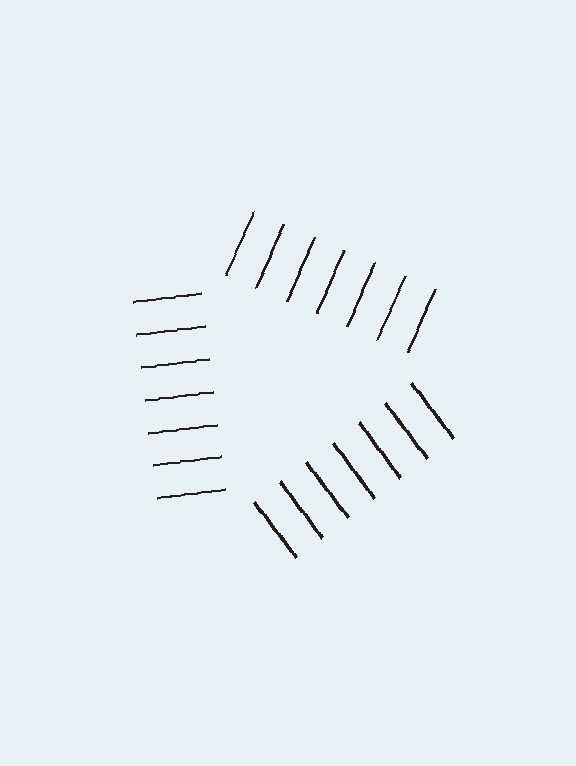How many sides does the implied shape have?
3 sides — the line-ends trace a triangle.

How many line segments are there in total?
21 — 7 along each of the 3 edges.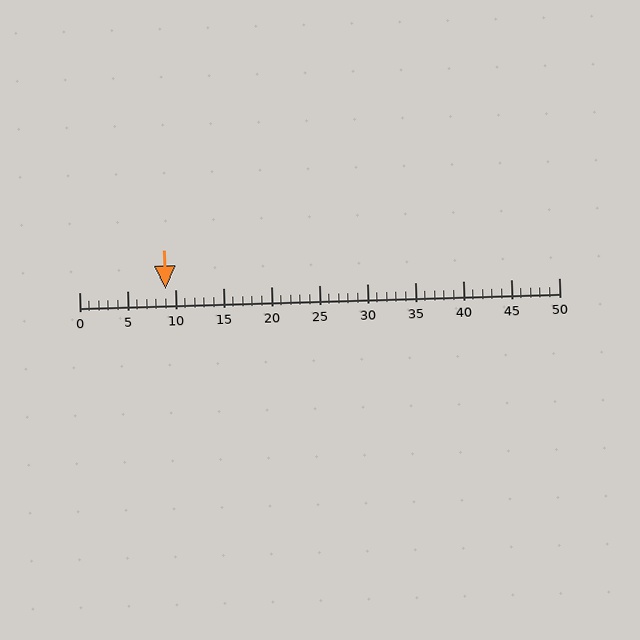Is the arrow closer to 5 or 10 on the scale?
The arrow is closer to 10.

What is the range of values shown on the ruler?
The ruler shows values from 0 to 50.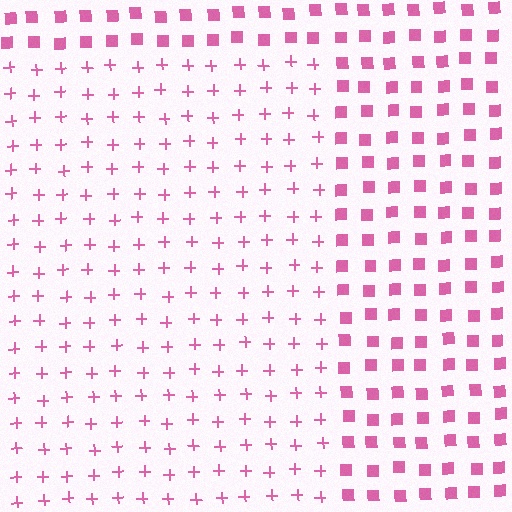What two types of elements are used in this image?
The image uses plus signs inside the rectangle region and squares outside it.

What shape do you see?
I see a rectangle.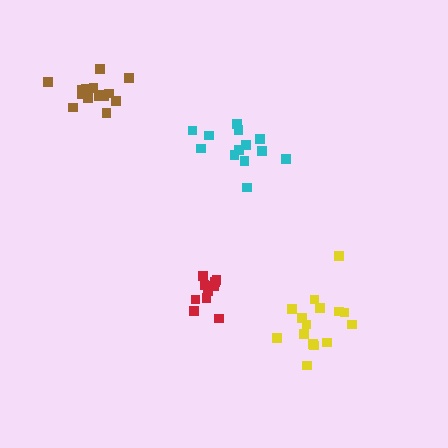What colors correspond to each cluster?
The clusters are colored: cyan, brown, yellow, red.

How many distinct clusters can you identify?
There are 4 distinct clusters.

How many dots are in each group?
Group 1: 13 dots, Group 2: 15 dots, Group 3: 15 dots, Group 4: 11 dots (54 total).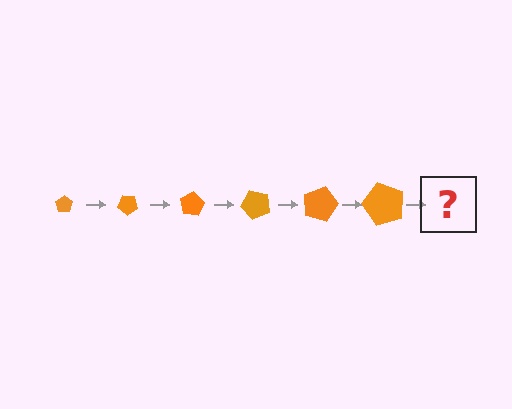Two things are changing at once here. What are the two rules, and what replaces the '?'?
The two rules are that the pentagon grows larger each step and it rotates 40 degrees each step. The '?' should be a pentagon, larger than the previous one and rotated 240 degrees from the start.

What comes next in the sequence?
The next element should be a pentagon, larger than the previous one and rotated 240 degrees from the start.